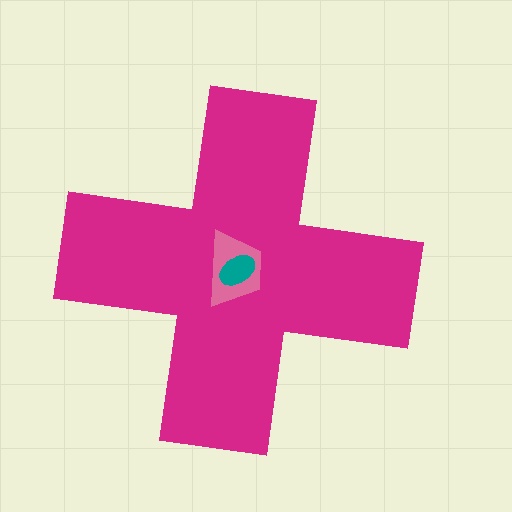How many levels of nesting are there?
3.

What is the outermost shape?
The magenta cross.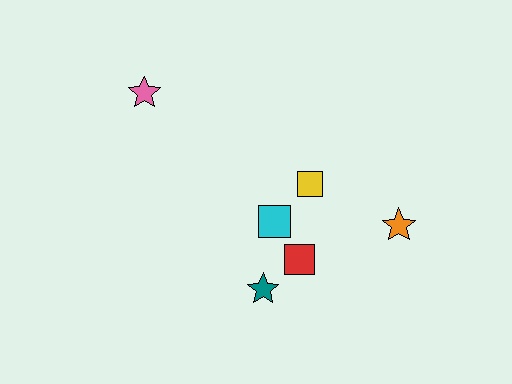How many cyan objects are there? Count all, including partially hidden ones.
There is 1 cyan object.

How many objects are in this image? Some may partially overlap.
There are 6 objects.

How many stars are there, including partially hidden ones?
There are 3 stars.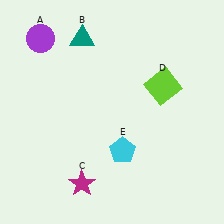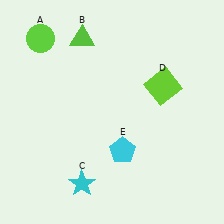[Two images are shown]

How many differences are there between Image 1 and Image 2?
There are 3 differences between the two images.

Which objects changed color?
A changed from purple to lime. B changed from teal to lime. C changed from magenta to cyan.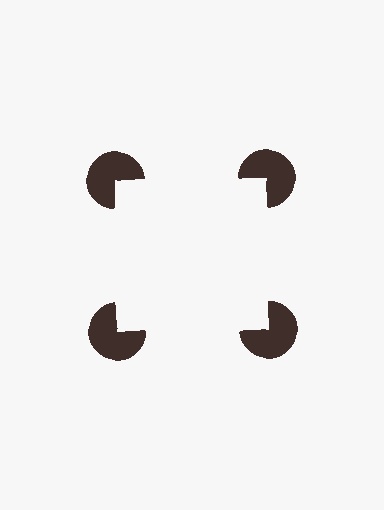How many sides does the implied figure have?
4 sides.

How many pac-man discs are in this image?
There are 4 — one at each vertex of the illusory square.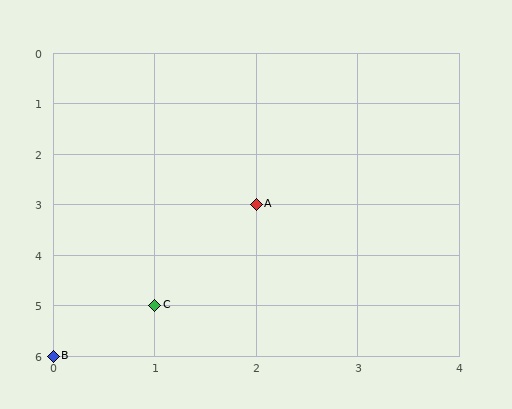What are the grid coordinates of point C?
Point C is at grid coordinates (1, 5).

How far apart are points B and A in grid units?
Points B and A are 2 columns and 3 rows apart (about 3.6 grid units diagonally).